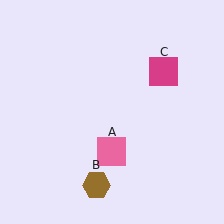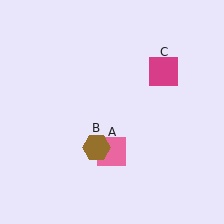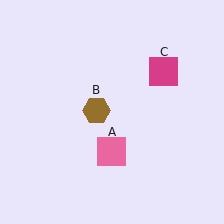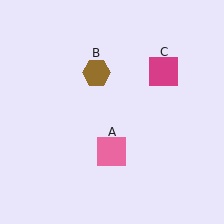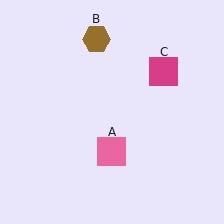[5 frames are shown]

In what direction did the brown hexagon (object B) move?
The brown hexagon (object B) moved up.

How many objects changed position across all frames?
1 object changed position: brown hexagon (object B).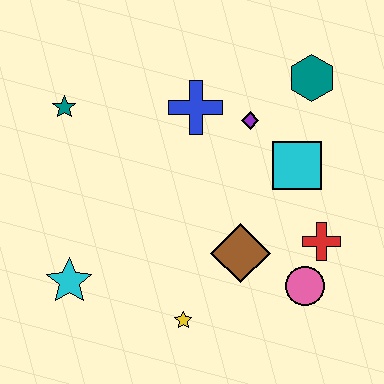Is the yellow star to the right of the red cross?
No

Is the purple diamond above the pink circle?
Yes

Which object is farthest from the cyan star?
The teal hexagon is farthest from the cyan star.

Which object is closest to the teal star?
The blue cross is closest to the teal star.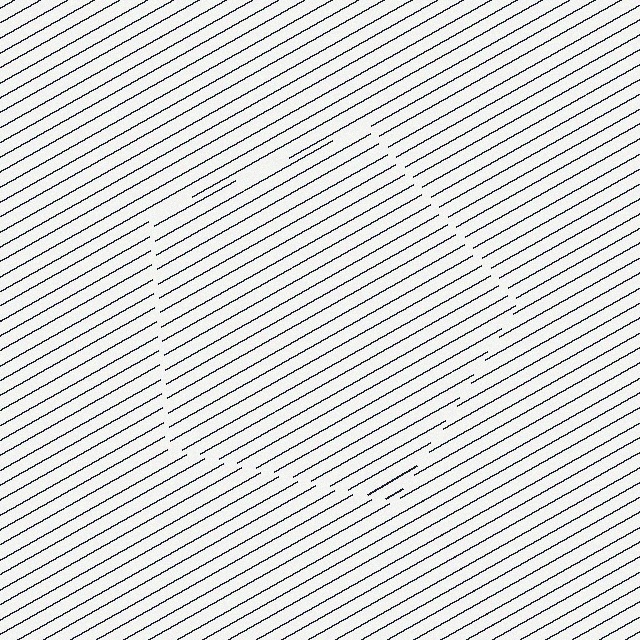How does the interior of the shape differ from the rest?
The interior of the shape contains the same grating, shifted by half a period — the contour is defined by the phase discontinuity where line-ends from the inner and outer gratings abut.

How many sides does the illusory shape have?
5 sides — the line-ends trace a pentagon.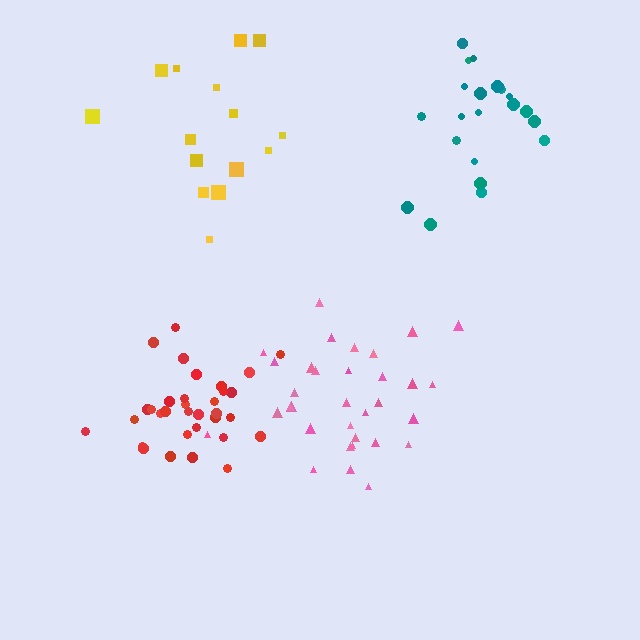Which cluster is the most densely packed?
Red.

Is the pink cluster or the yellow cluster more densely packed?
Pink.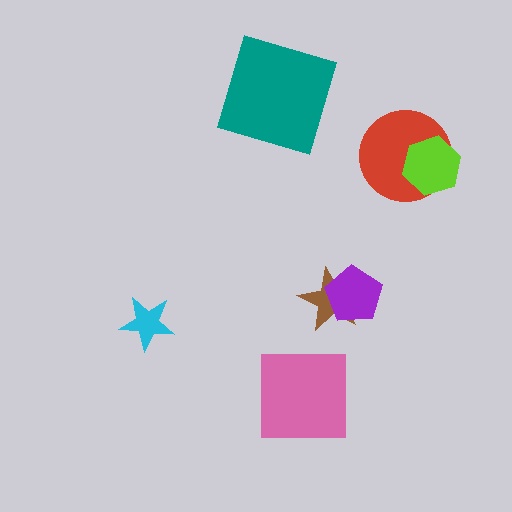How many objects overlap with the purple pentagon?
1 object overlaps with the purple pentagon.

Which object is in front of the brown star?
The purple pentagon is in front of the brown star.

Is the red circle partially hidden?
Yes, it is partially covered by another shape.